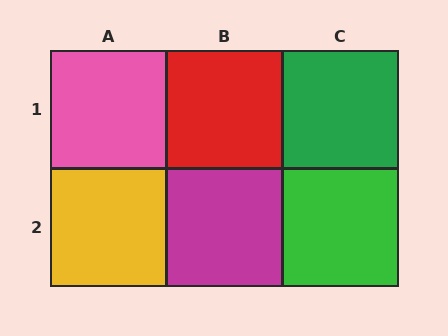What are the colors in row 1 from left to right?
Pink, red, green.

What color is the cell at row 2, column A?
Yellow.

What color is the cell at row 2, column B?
Magenta.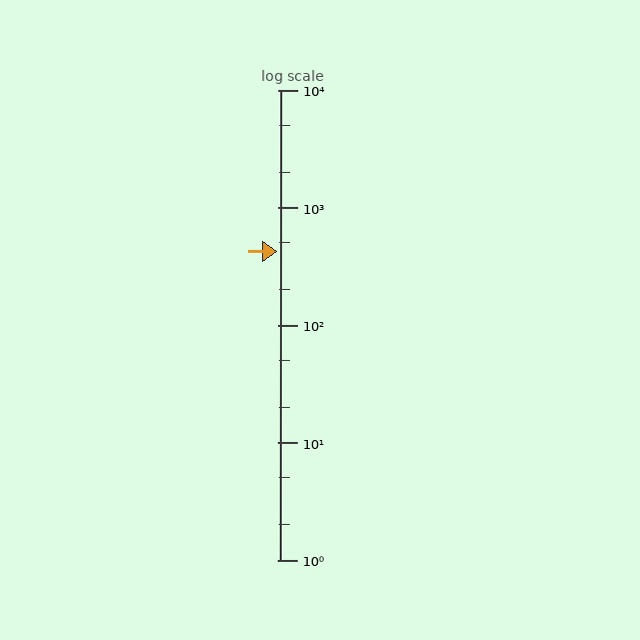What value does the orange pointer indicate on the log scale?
The pointer indicates approximately 420.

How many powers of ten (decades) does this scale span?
The scale spans 4 decades, from 1 to 10000.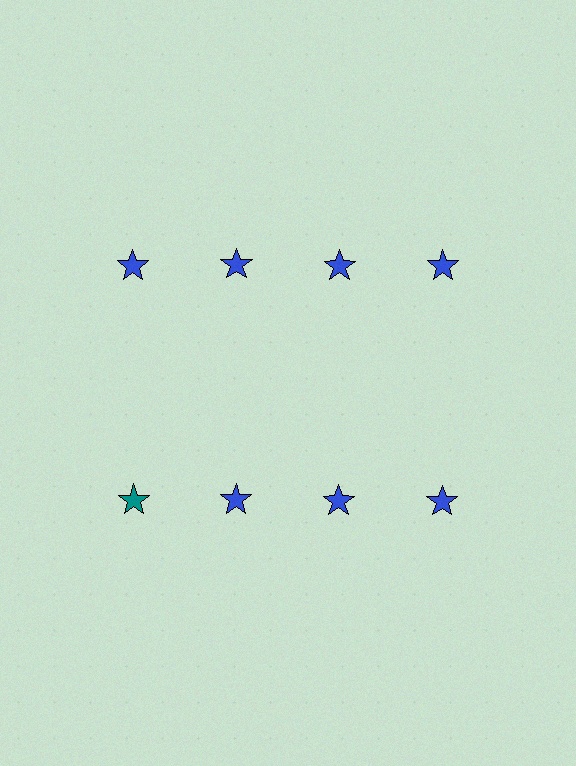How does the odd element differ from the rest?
It has a different color: teal instead of blue.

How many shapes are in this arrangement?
There are 8 shapes arranged in a grid pattern.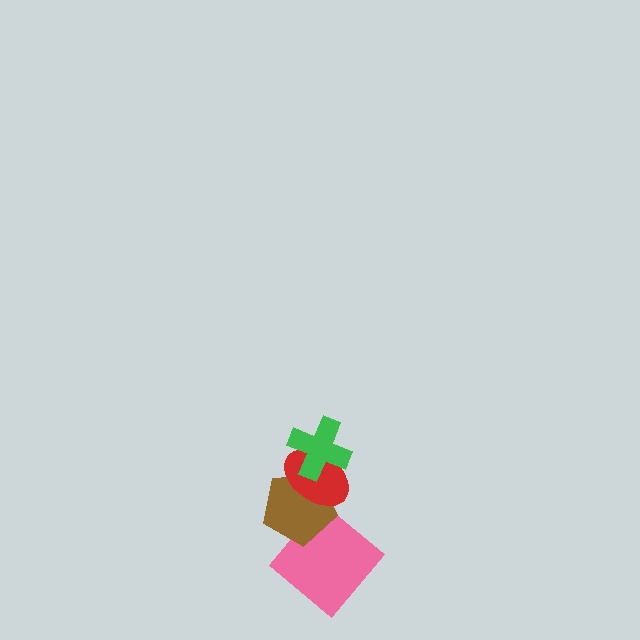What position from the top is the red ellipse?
The red ellipse is 2nd from the top.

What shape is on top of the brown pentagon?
The red ellipse is on top of the brown pentagon.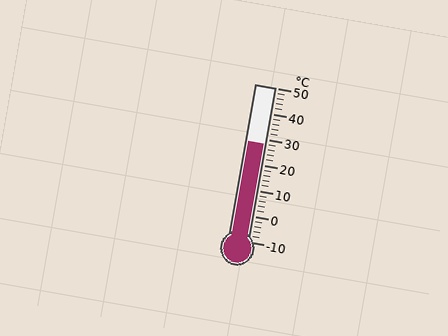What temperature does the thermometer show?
The thermometer shows approximately 28°C.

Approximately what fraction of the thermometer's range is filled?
The thermometer is filled to approximately 65% of its range.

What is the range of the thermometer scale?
The thermometer scale ranges from -10°C to 50°C.